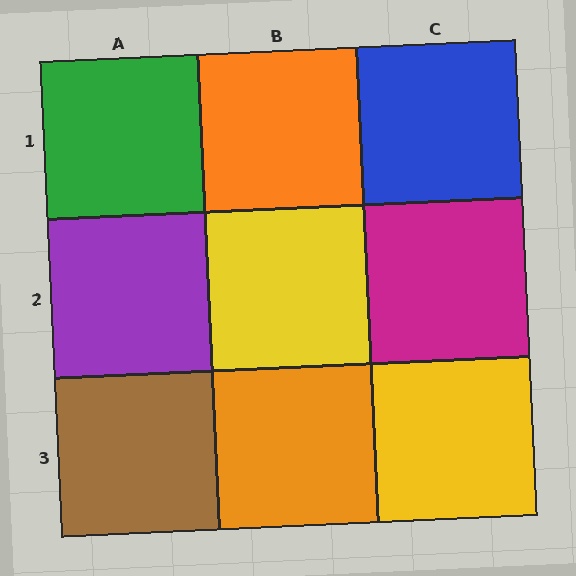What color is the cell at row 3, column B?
Orange.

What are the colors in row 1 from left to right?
Green, orange, blue.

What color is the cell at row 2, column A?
Purple.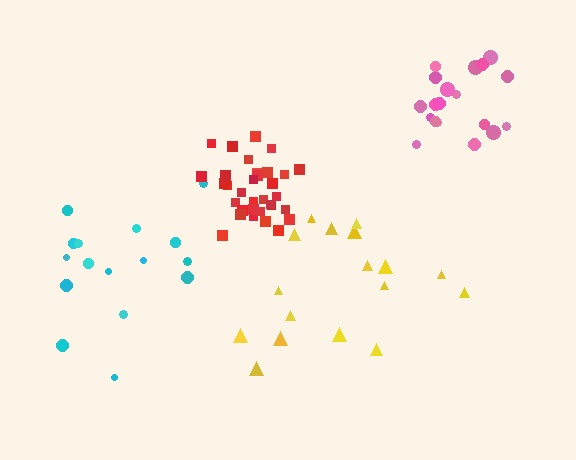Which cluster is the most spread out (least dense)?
Yellow.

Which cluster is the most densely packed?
Red.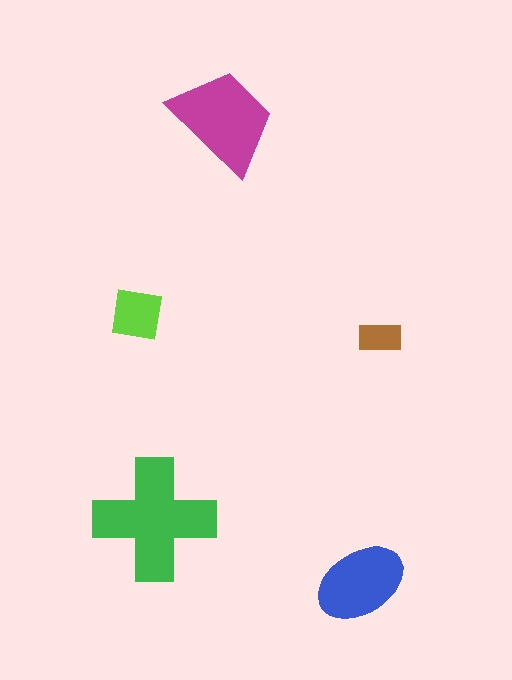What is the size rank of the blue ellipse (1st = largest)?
3rd.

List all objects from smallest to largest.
The brown rectangle, the lime square, the blue ellipse, the magenta trapezoid, the green cross.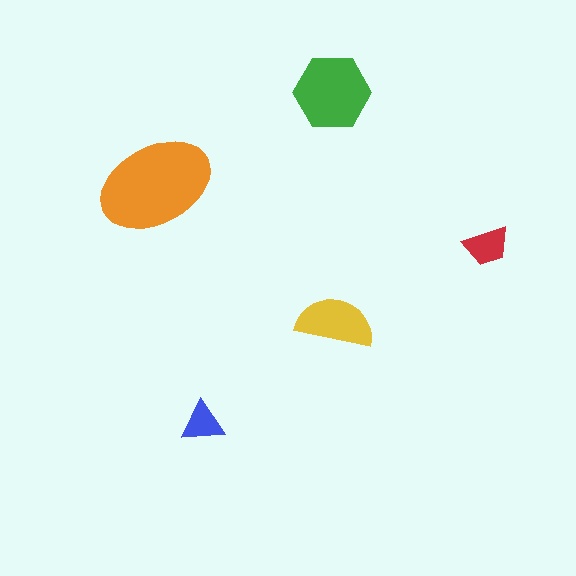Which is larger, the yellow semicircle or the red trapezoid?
The yellow semicircle.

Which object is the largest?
The orange ellipse.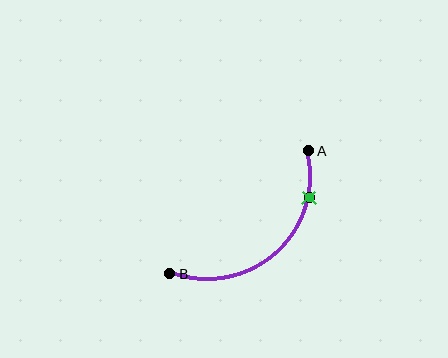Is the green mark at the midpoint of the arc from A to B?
No. The green mark lies on the arc but is closer to endpoint A. The arc midpoint would be at the point on the curve equidistant along the arc from both A and B.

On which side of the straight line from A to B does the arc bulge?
The arc bulges below and to the right of the straight line connecting A and B.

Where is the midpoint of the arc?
The arc midpoint is the point on the curve farthest from the straight line joining A and B. It sits below and to the right of that line.